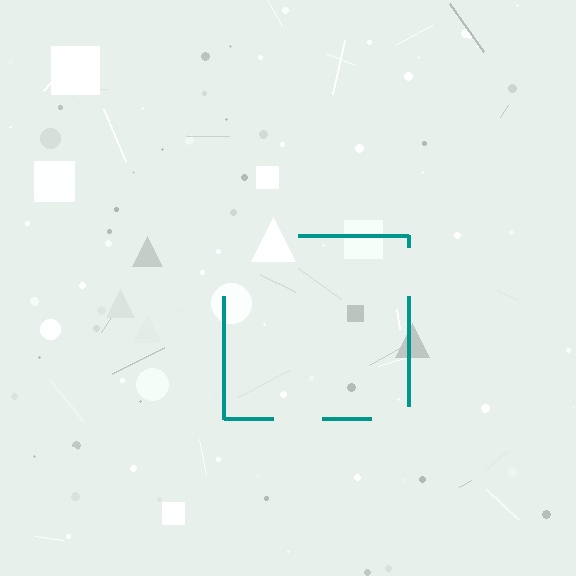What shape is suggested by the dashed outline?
The dashed outline suggests a square.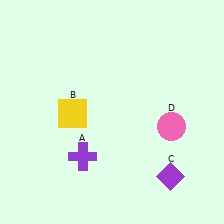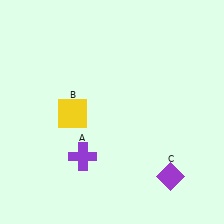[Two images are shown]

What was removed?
The pink circle (D) was removed in Image 2.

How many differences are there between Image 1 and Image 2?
There is 1 difference between the two images.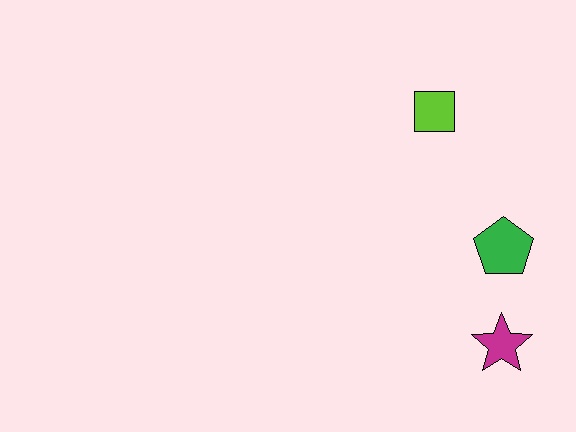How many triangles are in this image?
There are no triangles.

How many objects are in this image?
There are 3 objects.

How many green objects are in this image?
There is 1 green object.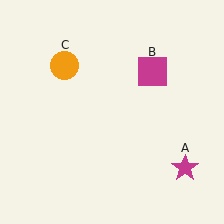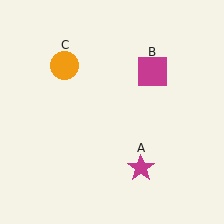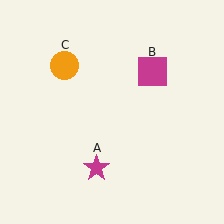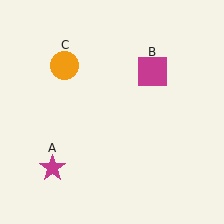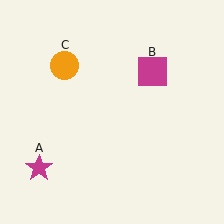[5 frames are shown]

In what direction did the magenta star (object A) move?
The magenta star (object A) moved left.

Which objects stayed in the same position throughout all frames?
Magenta square (object B) and orange circle (object C) remained stationary.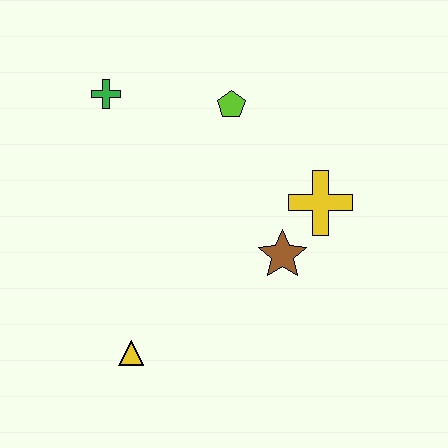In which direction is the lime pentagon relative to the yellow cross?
The lime pentagon is above the yellow cross.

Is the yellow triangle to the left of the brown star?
Yes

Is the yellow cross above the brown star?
Yes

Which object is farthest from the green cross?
The yellow triangle is farthest from the green cross.